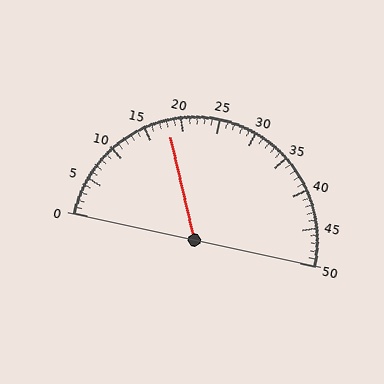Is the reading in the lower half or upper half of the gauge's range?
The reading is in the lower half of the range (0 to 50).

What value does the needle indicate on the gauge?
The needle indicates approximately 18.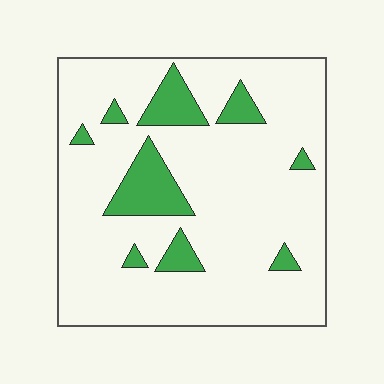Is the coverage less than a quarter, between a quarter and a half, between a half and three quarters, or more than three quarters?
Less than a quarter.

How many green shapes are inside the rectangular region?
9.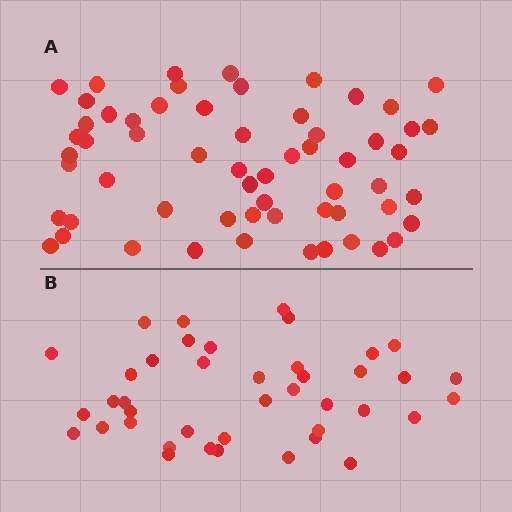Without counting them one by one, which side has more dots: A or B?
Region A (the top region) has more dots.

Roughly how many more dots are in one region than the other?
Region A has approximately 20 more dots than region B.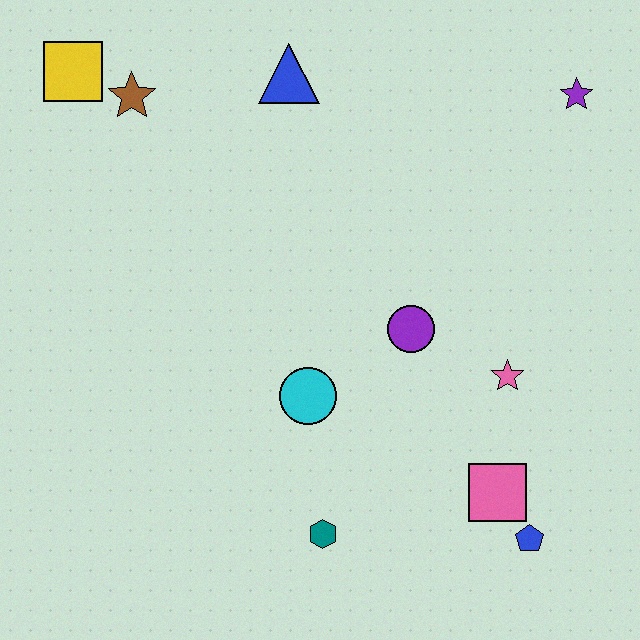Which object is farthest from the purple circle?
The yellow square is farthest from the purple circle.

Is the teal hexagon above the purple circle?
No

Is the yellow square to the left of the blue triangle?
Yes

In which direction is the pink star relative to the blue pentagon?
The pink star is above the blue pentagon.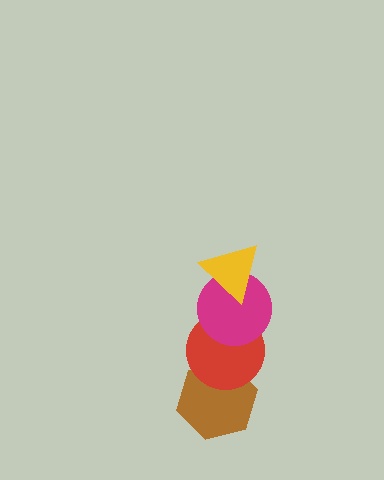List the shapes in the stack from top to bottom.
From top to bottom: the yellow triangle, the magenta circle, the red circle, the brown hexagon.